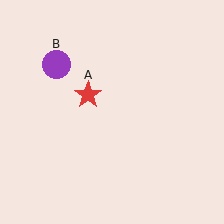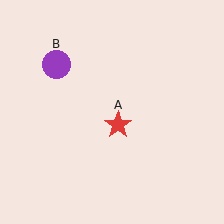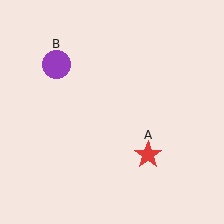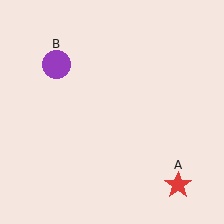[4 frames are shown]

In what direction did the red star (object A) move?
The red star (object A) moved down and to the right.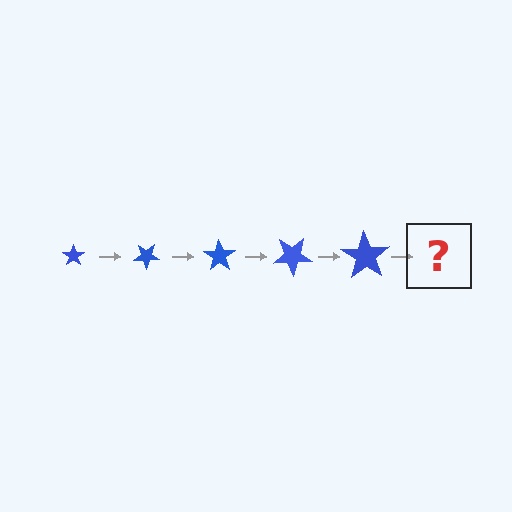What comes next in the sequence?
The next element should be a star, larger than the previous one and rotated 175 degrees from the start.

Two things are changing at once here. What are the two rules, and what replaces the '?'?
The two rules are that the star grows larger each step and it rotates 35 degrees each step. The '?' should be a star, larger than the previous one and rotated 175 degrees from the start.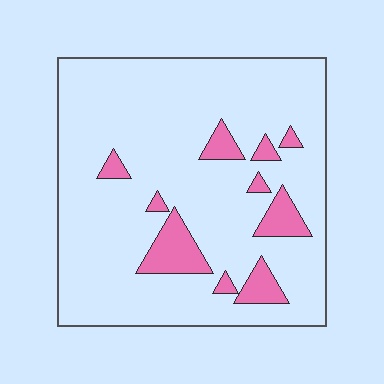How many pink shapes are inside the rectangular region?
10.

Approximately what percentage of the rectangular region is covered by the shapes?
Approximately 10%.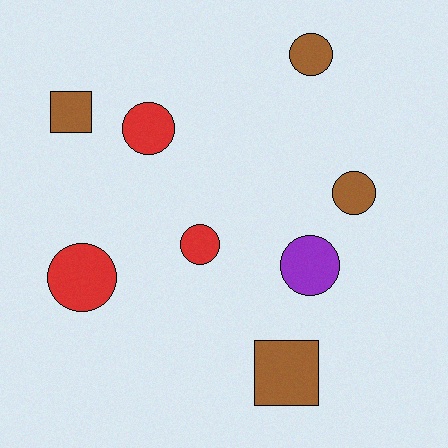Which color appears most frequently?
Brown, with 4 objects.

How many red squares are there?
There are no red squares.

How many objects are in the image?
There are 8 objects.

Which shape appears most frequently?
Circle, with 6 objects.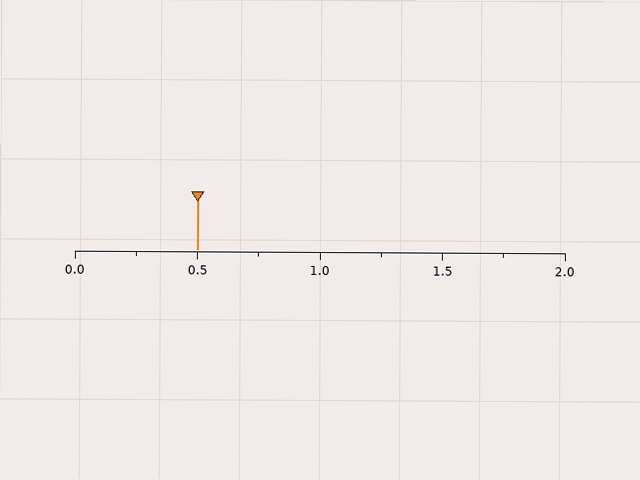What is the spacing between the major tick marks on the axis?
The major ticks are spaced 0.5 apart.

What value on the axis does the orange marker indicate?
The marker indicates approximately 0.5.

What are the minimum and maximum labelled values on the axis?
The axis runs from 0.0 to 2.0.